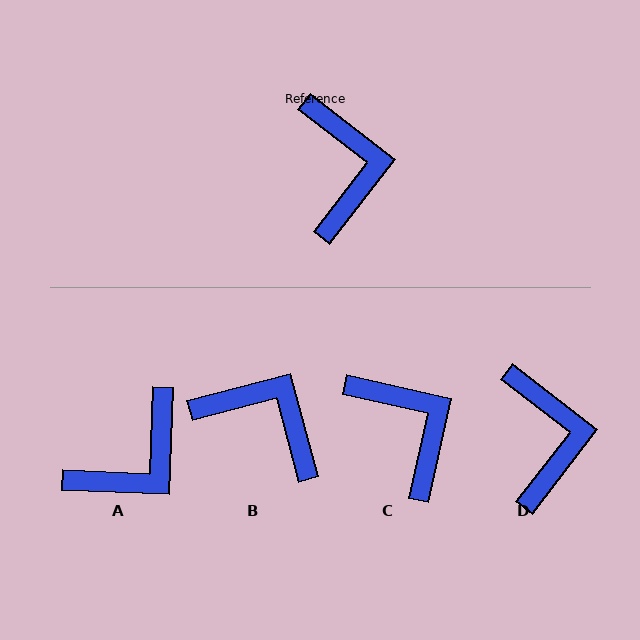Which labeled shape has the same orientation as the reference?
D.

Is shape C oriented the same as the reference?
No, it is off by about 25 degrees.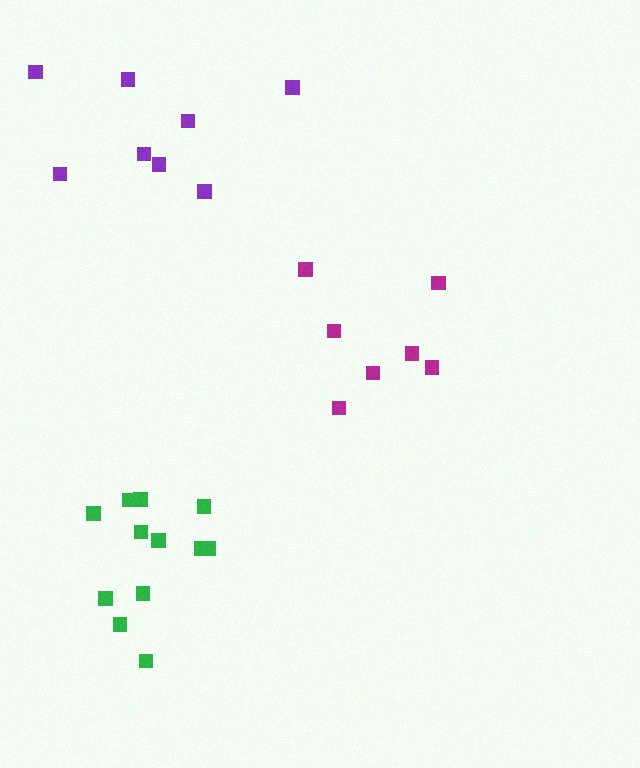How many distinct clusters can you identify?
There are 3 distinct clusters.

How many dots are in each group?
Group 1: 7 dots, Group 2: 8 dots, Group 3: 12 dots (27 total).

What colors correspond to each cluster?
The clusters are colored: magenta, purple, green.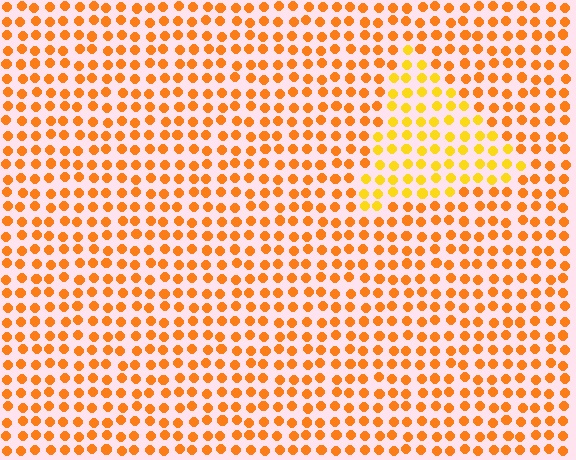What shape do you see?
I see a triangle.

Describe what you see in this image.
The image is filled with small orange elements in a uniform arrangement. A triangle-shaped region is visible where the elements are tinted to a slightly different hue, forming a subtle color boundary.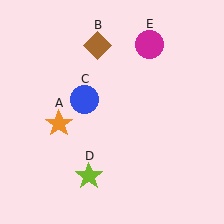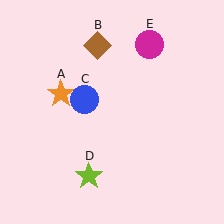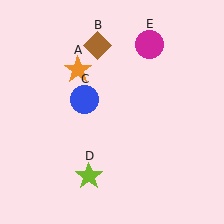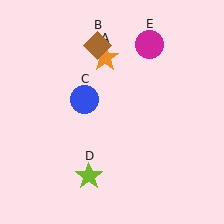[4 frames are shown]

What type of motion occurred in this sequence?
The orange star (object A) rotated clockwise around the center of the scene.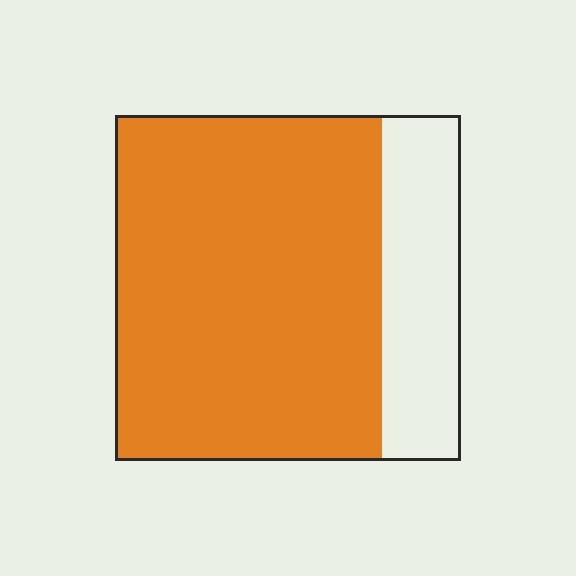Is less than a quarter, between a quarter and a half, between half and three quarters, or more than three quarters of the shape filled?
More than three quarters.